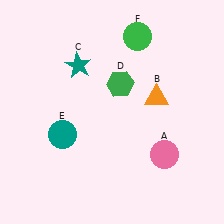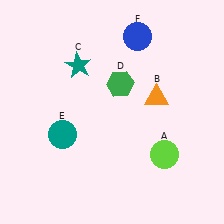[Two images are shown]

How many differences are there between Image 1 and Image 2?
There are 2 differences between the two images.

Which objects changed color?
A changed from pink to lime. F changed from green to blue.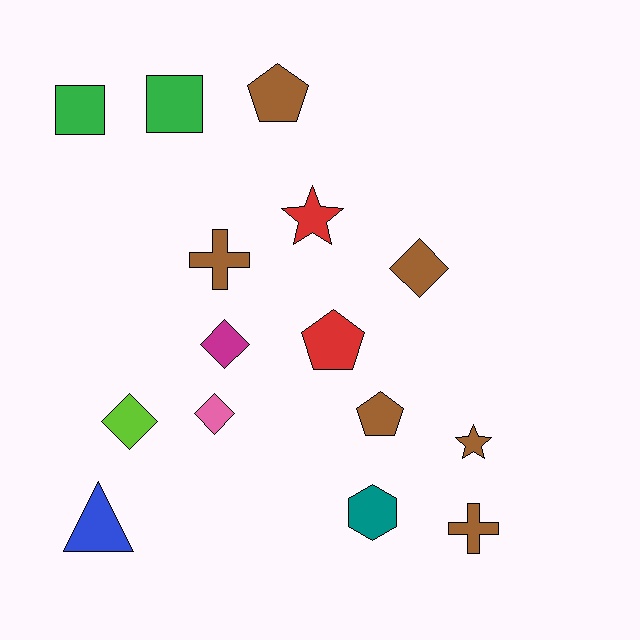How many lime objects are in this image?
There is 1 lime object.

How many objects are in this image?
There are 15 objects.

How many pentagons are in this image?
There are 3 pentagons.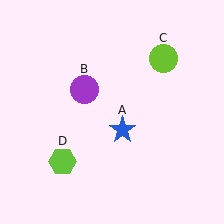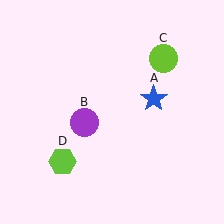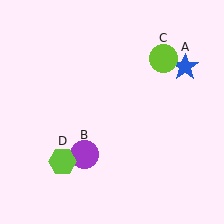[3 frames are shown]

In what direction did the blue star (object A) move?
The blue star (object A) moved up and to the right.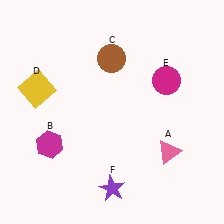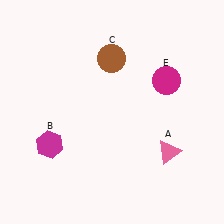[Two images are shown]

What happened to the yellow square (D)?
The yellow square (D) was removed in Image 2. It was in the top-left area of Image 1.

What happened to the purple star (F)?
The purple star (F) was removed in Image 2. It was in the bottom-right area of Image 1.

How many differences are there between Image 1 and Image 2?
There are 2 differences between the two images.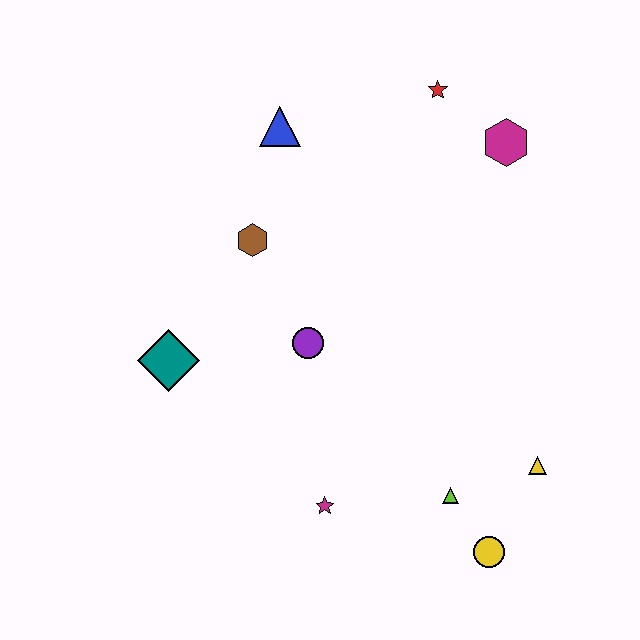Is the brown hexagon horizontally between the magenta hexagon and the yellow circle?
No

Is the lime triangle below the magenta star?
No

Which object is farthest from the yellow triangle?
The blue triangle is farthest from the yellow triangle.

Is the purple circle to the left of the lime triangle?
Yes